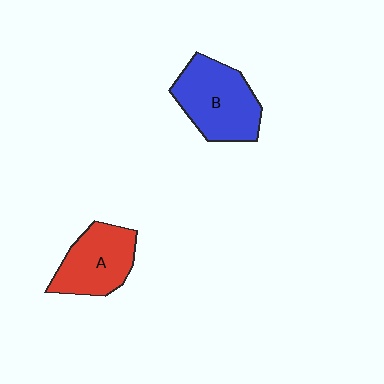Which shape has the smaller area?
Shape A (red).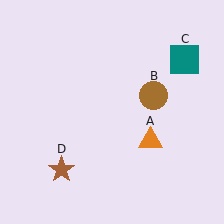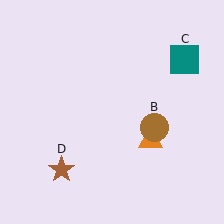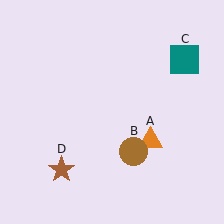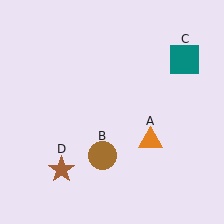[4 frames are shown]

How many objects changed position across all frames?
1 object changed position: brown circle (object B).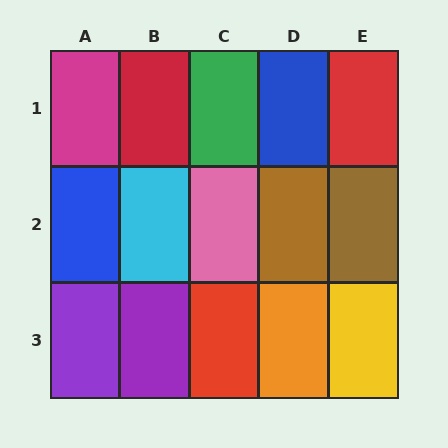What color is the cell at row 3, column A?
Purple.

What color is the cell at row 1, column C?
Green.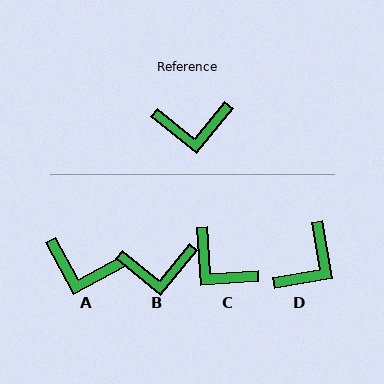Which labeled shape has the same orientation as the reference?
B.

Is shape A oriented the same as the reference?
No, it is off by about 22 degrees.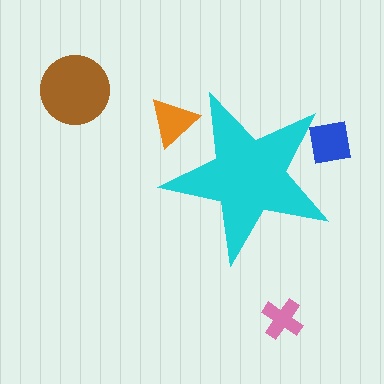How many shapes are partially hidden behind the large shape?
2 shapes are partially hidden.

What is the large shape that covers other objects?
A cyan star.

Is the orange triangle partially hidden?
Yes, the orange triangle is partially hidden behind the cyan star.